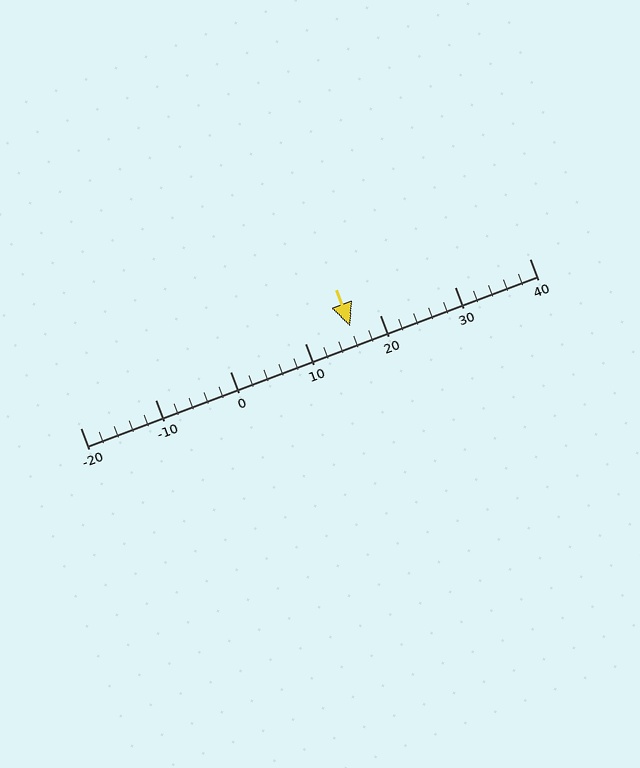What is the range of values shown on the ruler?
The ruler shows values from -20 to 40.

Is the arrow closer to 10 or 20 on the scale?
The arrow is closer to 20.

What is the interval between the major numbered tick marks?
The major tick marks are spaced 10 units apart.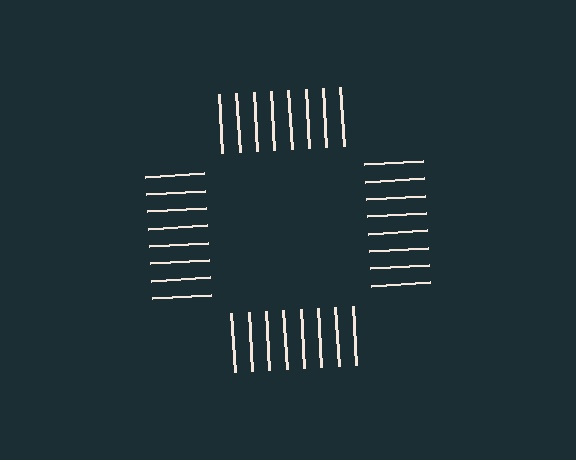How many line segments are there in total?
32 — 8 along each of the 4 edges.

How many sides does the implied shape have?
4 sides — the line-ends trace a square.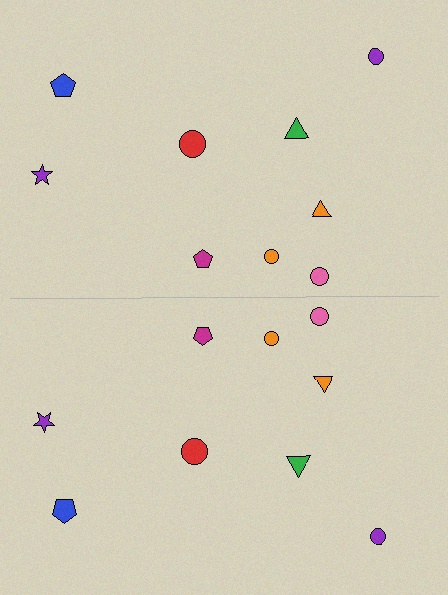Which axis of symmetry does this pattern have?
The pattern has a horizontal axis of symmetry running through the center of the image.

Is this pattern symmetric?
Yes, this pattern has bilateral (reflection) symmetry.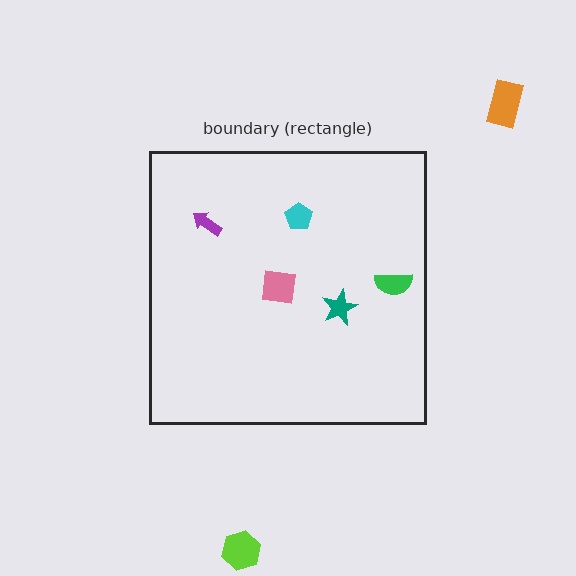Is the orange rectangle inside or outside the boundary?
Outside.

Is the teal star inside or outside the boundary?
Inside.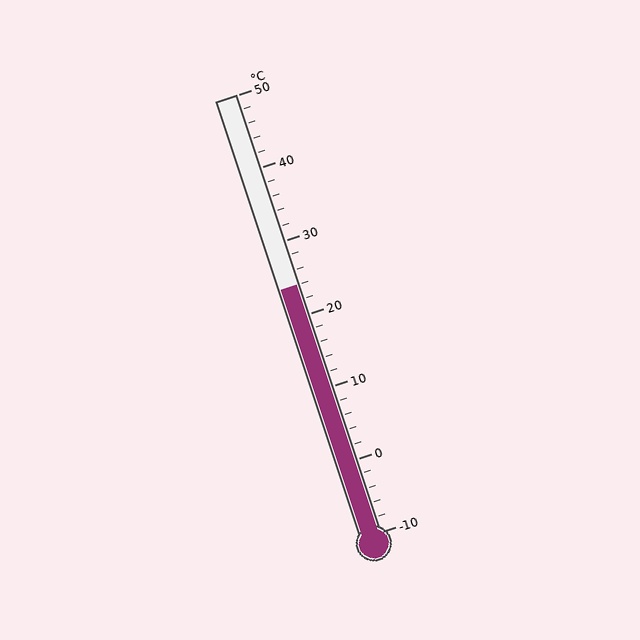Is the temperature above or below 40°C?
The temperature is below 40°C.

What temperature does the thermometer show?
The thermometer shows approximately 24°C.